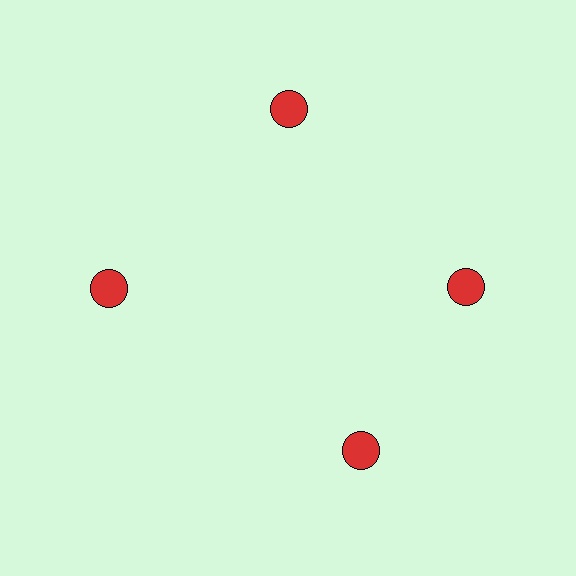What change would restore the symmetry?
The symmetry would be restored by rotating it back into even spacing with its neighbors so that all 4 circles sit at equal angles and equal distance from the center.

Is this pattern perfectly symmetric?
No. The 4 red circles are arranged in a ring, but one element near the 6 o'clock position is rotated out of alignment along the ring, breaking the 4-fold rotational symmetry.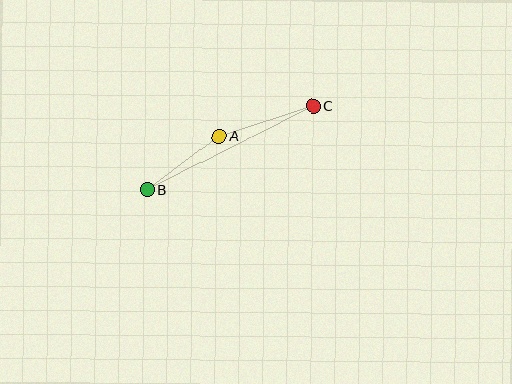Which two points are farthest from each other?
Points B and C are farthest from each other.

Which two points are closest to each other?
Points A and B are closest to each other.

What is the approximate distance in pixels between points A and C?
The distance between A and C is approximately 99 pixels.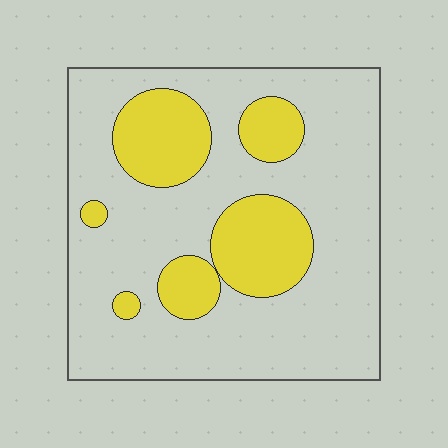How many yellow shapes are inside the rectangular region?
6.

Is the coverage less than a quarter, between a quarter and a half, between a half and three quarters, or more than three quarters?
Less than a quarter.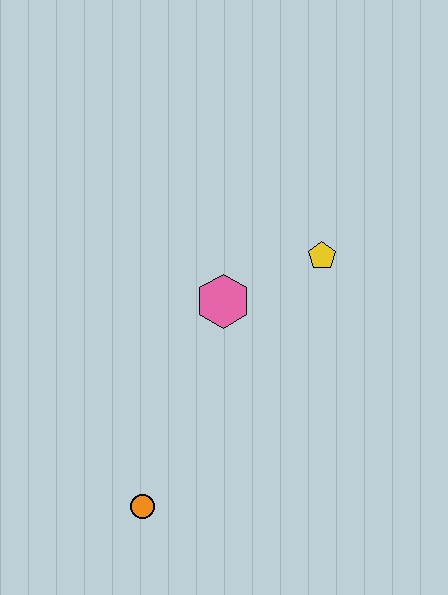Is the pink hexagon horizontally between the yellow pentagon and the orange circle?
Yes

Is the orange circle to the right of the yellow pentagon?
No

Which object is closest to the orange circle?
The pink hexagon is closest to the orange circle.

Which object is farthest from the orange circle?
The yellow pentagon is farthest from the orange circle.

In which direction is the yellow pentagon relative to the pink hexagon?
The yellow pentagon is to the right of the pink hexagon.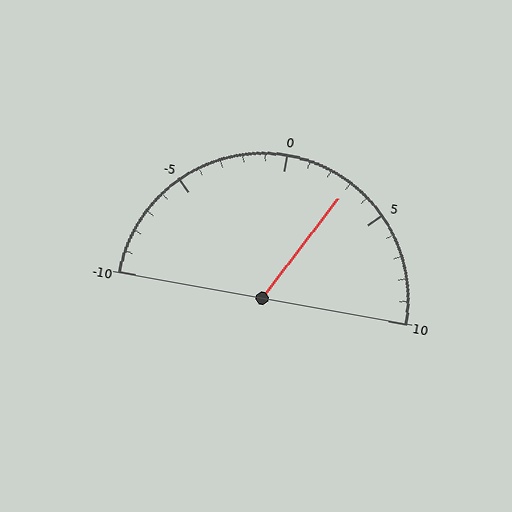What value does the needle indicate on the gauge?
The needle indicates approximately 3.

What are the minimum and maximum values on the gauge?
The gauge ranges from -10 to 10.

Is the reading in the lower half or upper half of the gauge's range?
The reading is in the upper half of the range (-10 to 10).